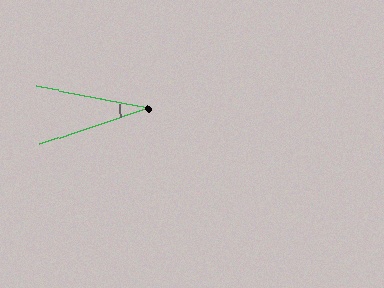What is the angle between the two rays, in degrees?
Approximately 30 degrees.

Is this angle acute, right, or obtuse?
It is acute.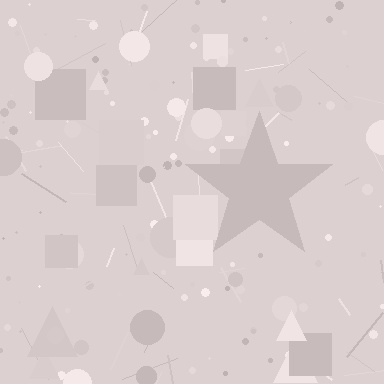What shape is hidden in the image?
A star is hidden in the image.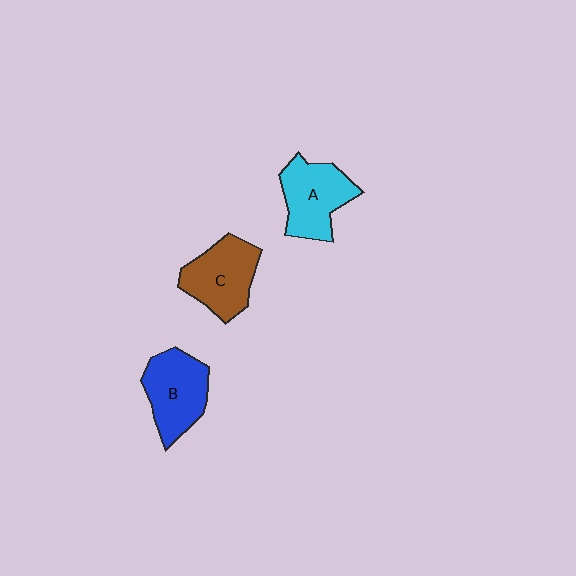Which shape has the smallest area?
Shape A (cyan).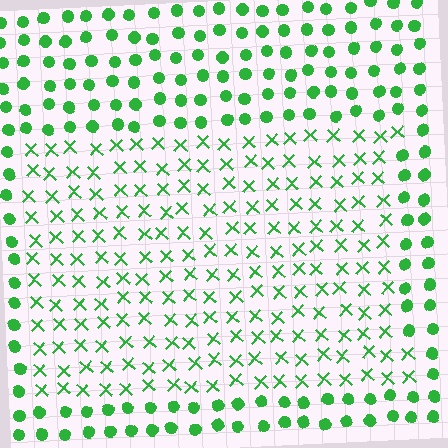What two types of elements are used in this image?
The image uses X marks inside the rectangle region and circles outside it.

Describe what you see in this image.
The image is filled with small green elements arranged in a uniform grid. A rectangle-shaped region contains X marks, while the surrounding area contains circles. The boundary is defined purely by the change in element shape.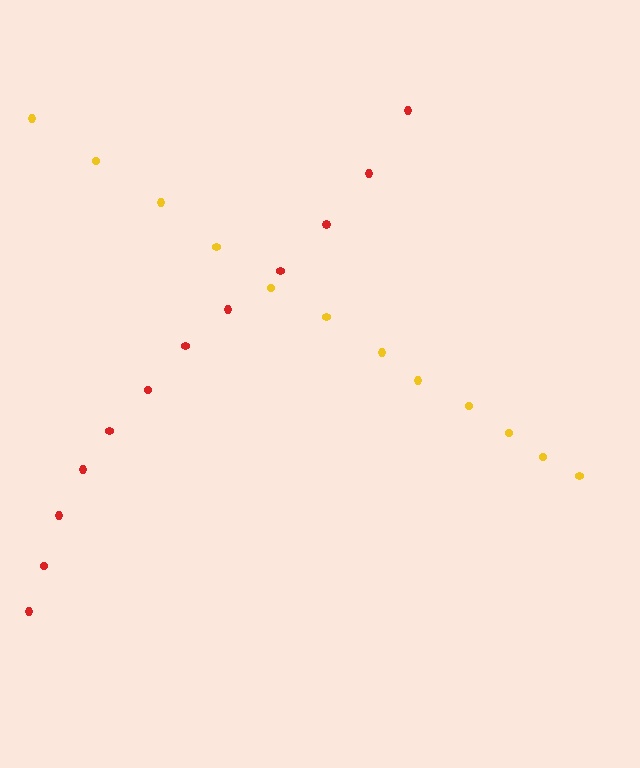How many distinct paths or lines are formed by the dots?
There are 2 distinct paths.